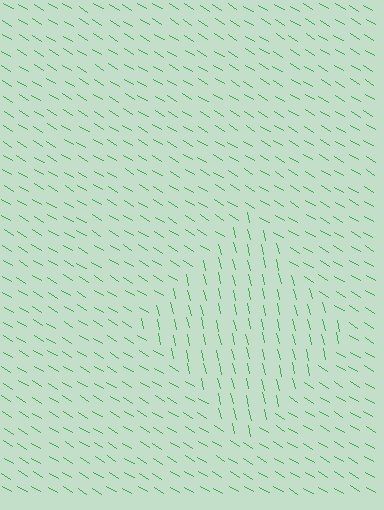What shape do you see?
I see a diamond.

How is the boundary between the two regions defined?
The boundary is defined purely by a change in line orientation (approximately 45 degrees difference). All lines are the same color and thickness.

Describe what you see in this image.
The image is filled with small green line segments. A diamond region in the image has lines oriented differently from the surrounding lines, creating a visible texture boundary.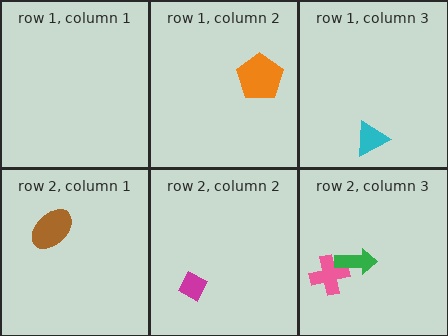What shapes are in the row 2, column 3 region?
The pink cross, the green arrow.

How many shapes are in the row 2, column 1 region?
1.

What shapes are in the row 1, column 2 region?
The orange pentagon.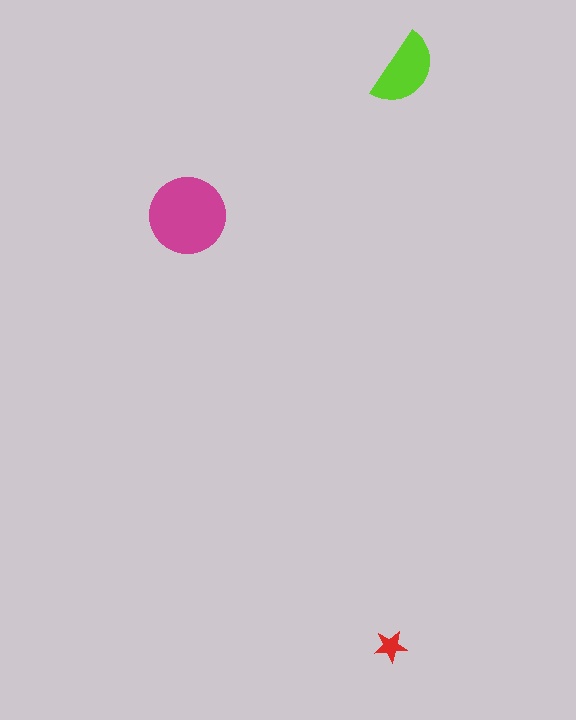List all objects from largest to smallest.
The magenta circle, the lime semicircle, the red star.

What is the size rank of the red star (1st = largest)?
3rd.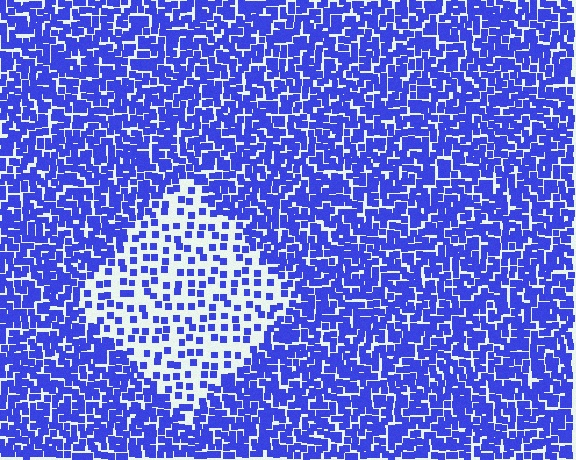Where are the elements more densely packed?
The elements are more densely packed outside the diamond boundary.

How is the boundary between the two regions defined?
The boundary is defined by a change in element density (approximately 2.6x ratio). All elements are the same color, size, and shape.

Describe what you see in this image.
The image contains small blue elements arranged at two different densities. A diamond-shaped region is visible where the elements are less densely packed than the surrounding area.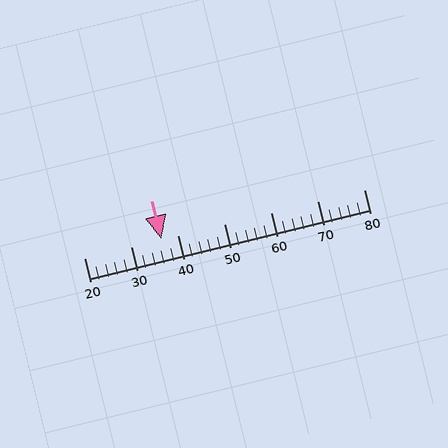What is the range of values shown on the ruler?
The ruler shows values from 20 to 80.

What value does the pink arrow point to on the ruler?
The pink arrow points to approximately 36.